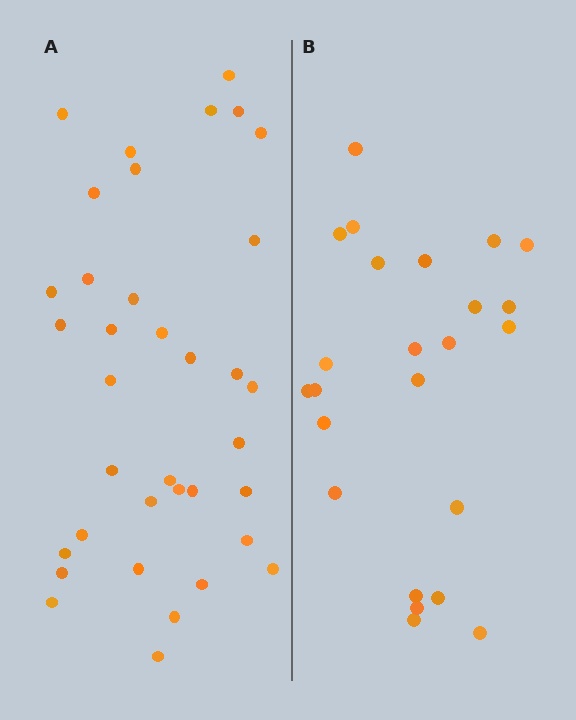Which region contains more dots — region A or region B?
Region A (the left region) has more dots.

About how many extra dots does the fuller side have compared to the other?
Region A has roughly 12 or so more dots than region B.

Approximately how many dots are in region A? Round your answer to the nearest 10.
About 40 dots. (The exact count is 36, which rounds to 40.)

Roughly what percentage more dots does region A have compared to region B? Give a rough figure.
About 50% more.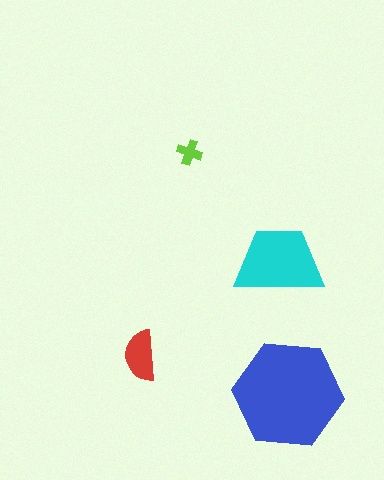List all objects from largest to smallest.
The blue hexagon, the cyan trapezoid, the red semicircle, the lime cross.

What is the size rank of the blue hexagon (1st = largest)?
1st.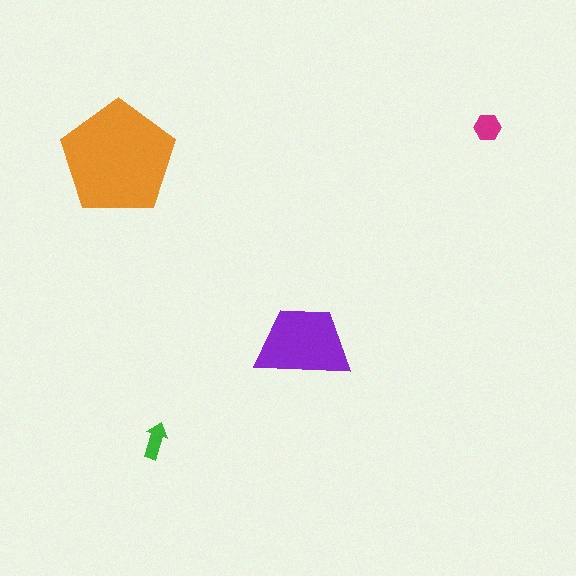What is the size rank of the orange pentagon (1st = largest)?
1st.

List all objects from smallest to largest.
The green arrow, the magenta hexagon, the purple trapezoid, the orange pentagon.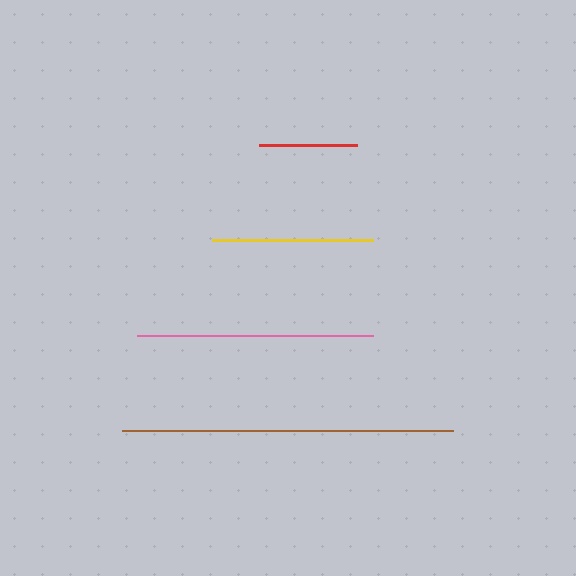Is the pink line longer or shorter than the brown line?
The brown line is longer than the pink line.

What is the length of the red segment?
The red segment is approximately 98 pixels long.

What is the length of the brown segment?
The brown segment is approximately 331 pixels long.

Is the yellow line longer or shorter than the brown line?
The brown line is longer than the yellow line.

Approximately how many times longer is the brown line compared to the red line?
The brown line is approximately 3.4 times the length of the red line.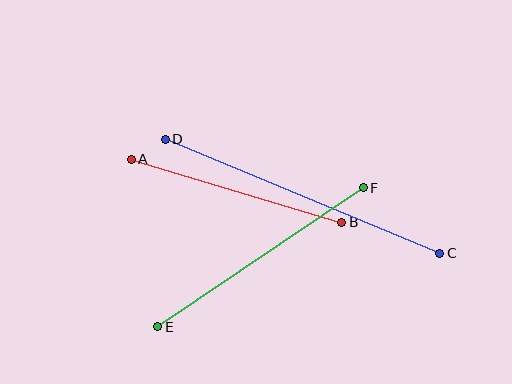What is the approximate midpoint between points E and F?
The midpoint is at approximately (261, 257) pixels.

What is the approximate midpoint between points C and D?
The midpoint is at approximately (303, 196) pixels.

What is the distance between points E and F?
The distance is approximately 248 pixels.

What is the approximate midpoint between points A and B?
The midpoint is at approximately (237, 191) pixels.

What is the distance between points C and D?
The distance is approximately 297 pixels.